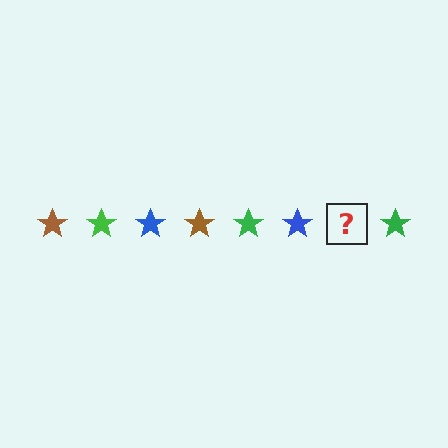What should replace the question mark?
The question mark should be replaced with a brown star.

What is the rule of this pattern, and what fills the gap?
The rule is that the pattern cycles through brown, green, blue stars. The gap should be filled with a brown star.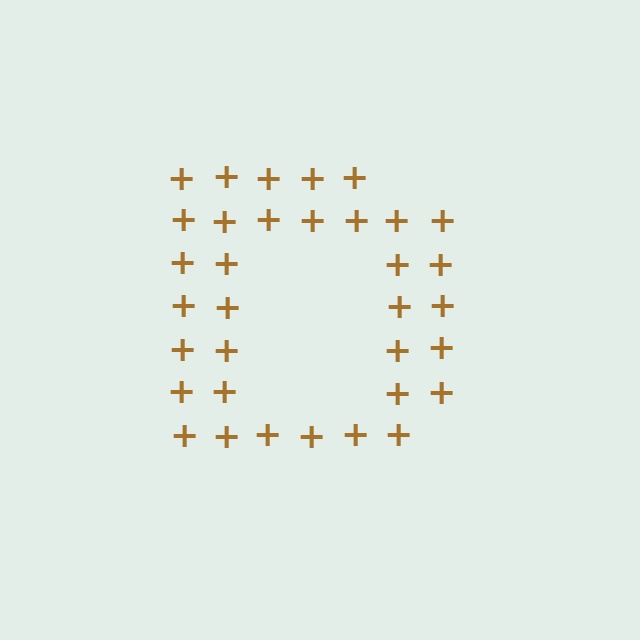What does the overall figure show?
The overall figure shows the letter D.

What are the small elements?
The small elements are plus signs.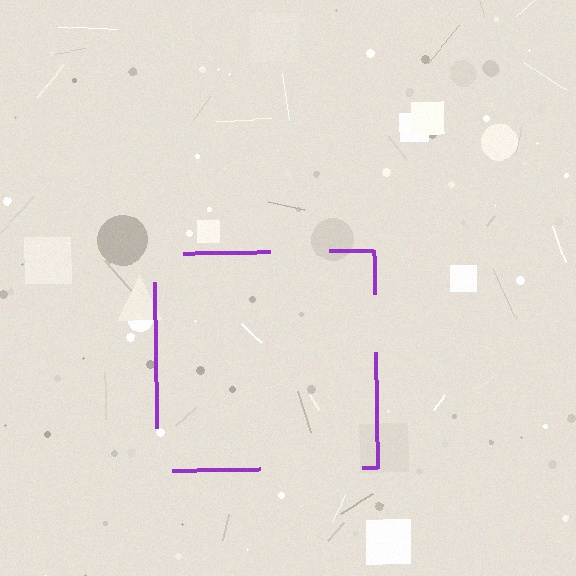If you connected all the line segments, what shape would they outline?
They would outline a square.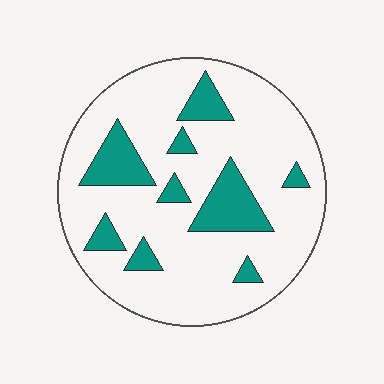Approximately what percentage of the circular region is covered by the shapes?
Approximately 20%.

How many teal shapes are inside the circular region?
9.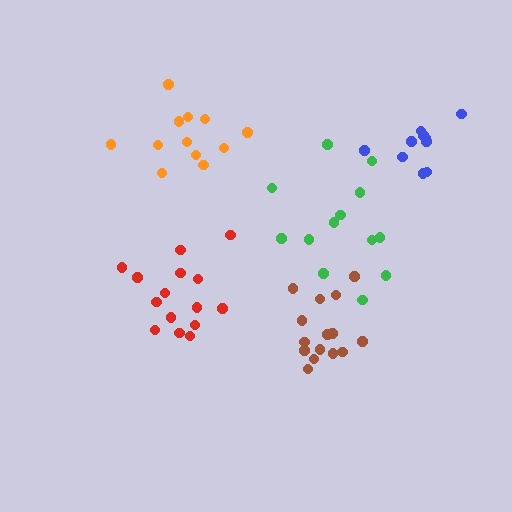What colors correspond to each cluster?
The clusters are colored: orange, brown, red, blue, green.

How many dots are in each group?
Group 1: 12 dots, Group 2: 15 dots, Group 3: 15 dots, Group 4: 10 dots, Group 5: 13 dots (65 total).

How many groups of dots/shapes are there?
There are 5 groups.